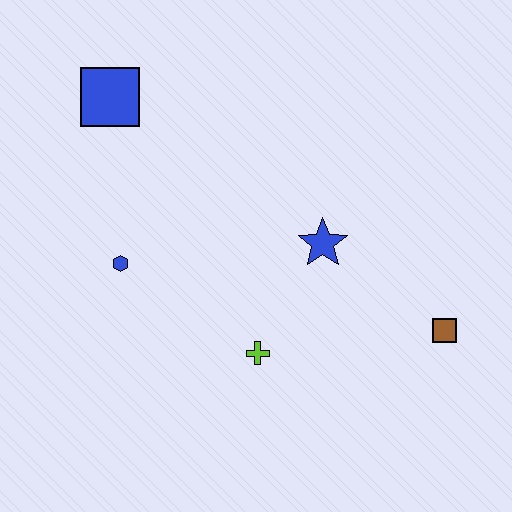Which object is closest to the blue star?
The lime cross is closest to the blue star.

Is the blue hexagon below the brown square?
No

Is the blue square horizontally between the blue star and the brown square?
No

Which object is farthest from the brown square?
The blue square is farthest from the brown square.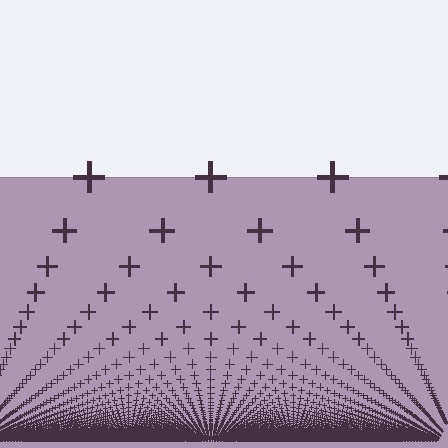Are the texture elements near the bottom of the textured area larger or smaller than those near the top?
Smaller. The gradient is inverted — elements near the bottom are smaller and denser.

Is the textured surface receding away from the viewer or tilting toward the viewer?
The surface appears to tilt toward the viewer. Texture elements get larger and sparser toward the top.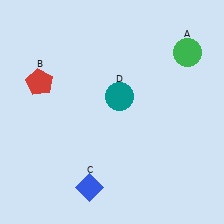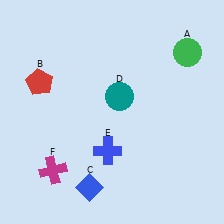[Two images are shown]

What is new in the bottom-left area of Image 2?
A blue cross (E) was added in the bottom-left area of Image 2.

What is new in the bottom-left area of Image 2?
A magenta cross (F) was added in the bottom-left area of Image 2.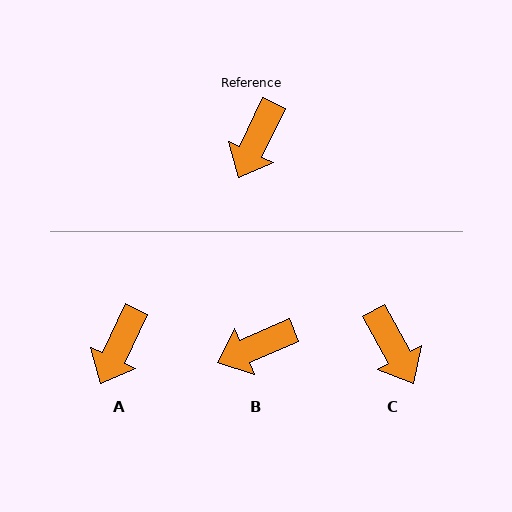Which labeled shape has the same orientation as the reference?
A.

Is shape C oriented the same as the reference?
No, it is off by about 54 degrees.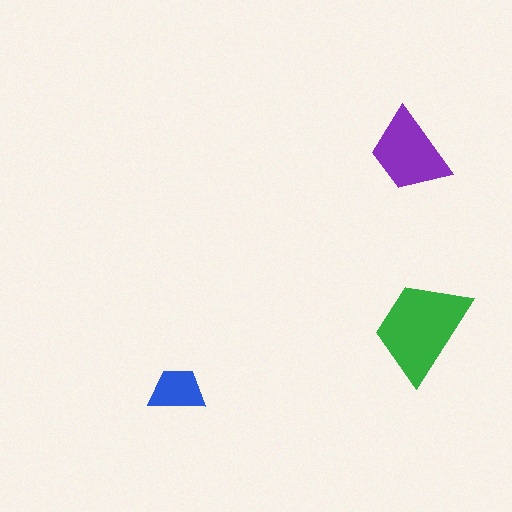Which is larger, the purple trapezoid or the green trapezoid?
The green one.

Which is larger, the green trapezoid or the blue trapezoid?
The green one.